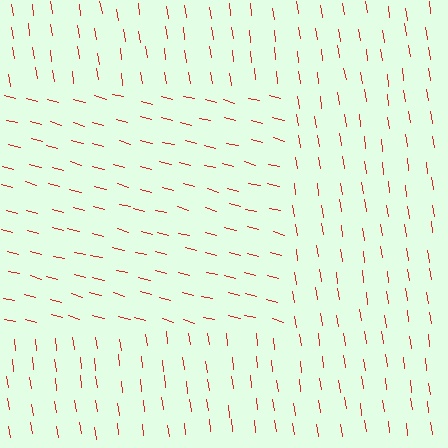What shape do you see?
I see a rectangle.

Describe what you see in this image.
The image is filled with small red line segments. A rectangle region in the image has lines oriented differently from the surrounding lines, creating a visible texture boundary.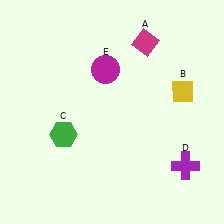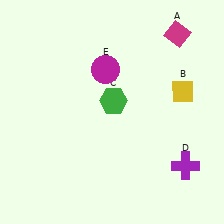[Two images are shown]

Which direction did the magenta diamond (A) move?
The magenta diamond (A) moved right.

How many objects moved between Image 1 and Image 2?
2 objects moved between the two images.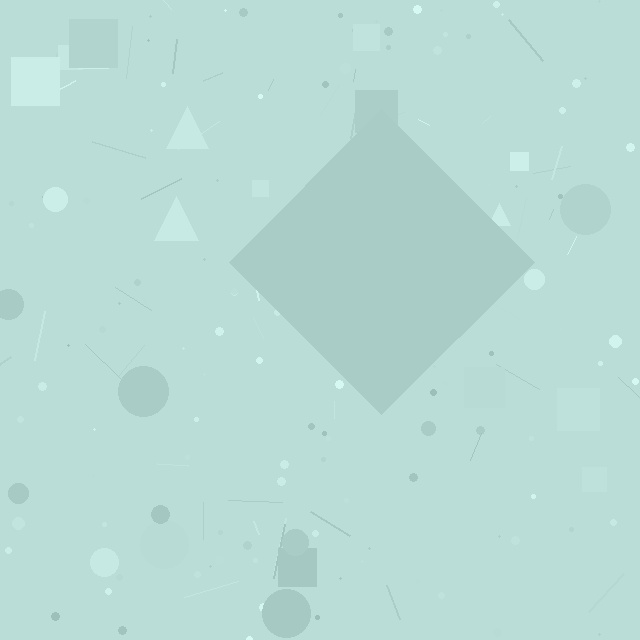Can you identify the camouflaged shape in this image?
The camouflaged shape is a diamond.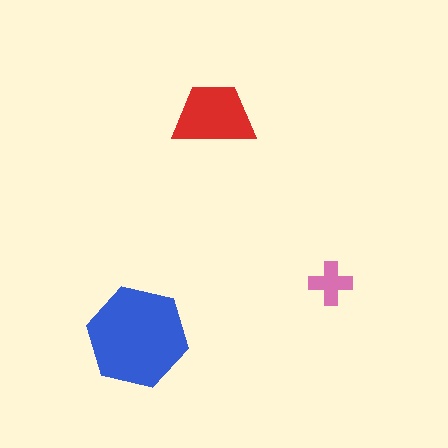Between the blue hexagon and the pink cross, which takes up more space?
The blue hexagon.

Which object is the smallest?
The pink cross.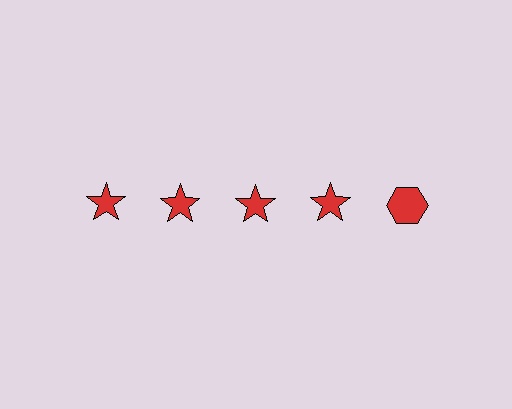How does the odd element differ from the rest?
It has a different shape: hexagon instead of star.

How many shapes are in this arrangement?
There are 5 shapes arranged in a grid pattern.